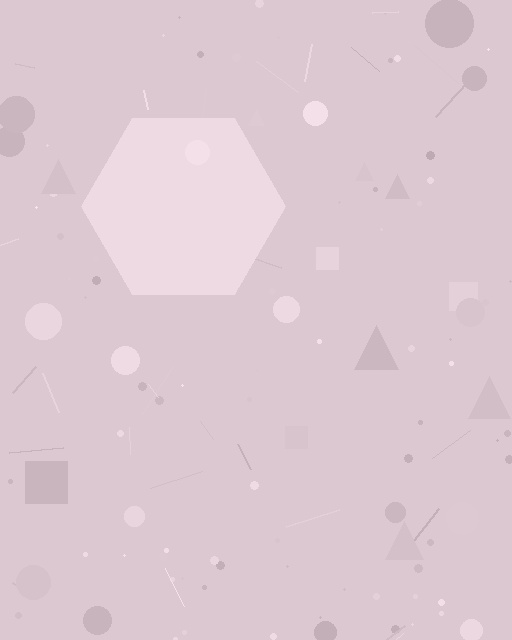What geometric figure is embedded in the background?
A hexagon is embedded in the background.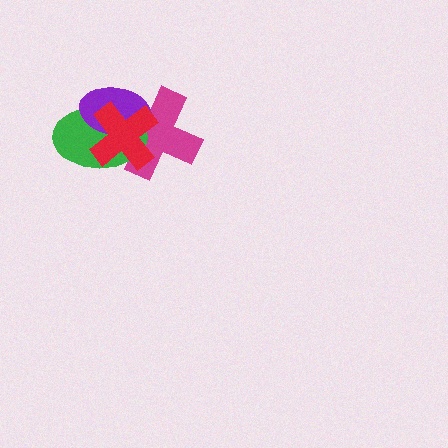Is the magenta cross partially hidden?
Yes, it is partially covered by another shape.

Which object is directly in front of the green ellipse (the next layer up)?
The purple ellipse is directly in front of the green ellipse.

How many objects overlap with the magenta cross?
3 objects overlap with the magenta cross.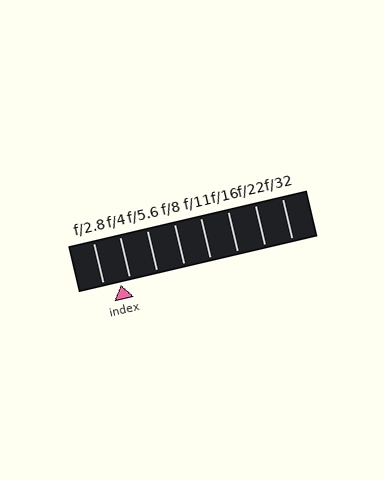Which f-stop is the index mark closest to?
The index mark is closest to f/4.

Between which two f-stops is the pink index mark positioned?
The index mark is between f/2.8 and f/4.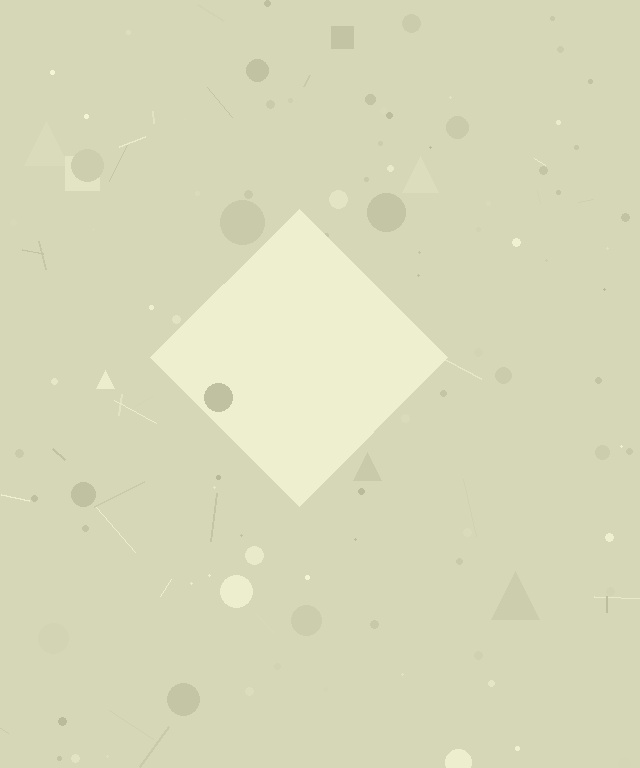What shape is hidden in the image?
A diamond is hidden in the image.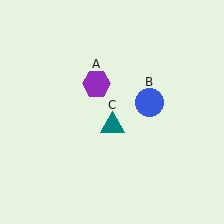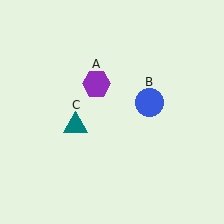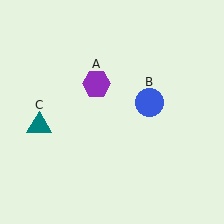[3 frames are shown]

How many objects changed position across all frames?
1 object changed position: teal triangle (object C).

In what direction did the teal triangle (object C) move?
The teal triangle (object C) moved left.